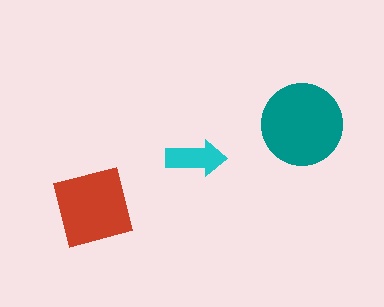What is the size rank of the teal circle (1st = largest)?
1st.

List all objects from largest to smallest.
The teal circle, the red square, the cyan arrow.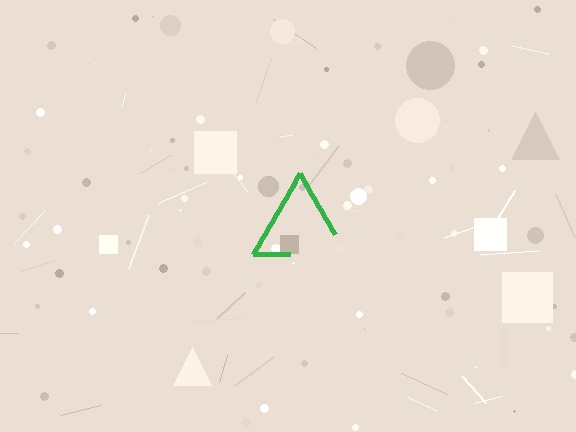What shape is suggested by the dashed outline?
The dashed outline suggests a triangle.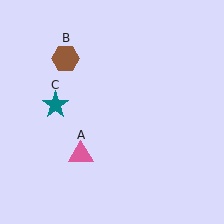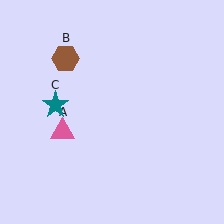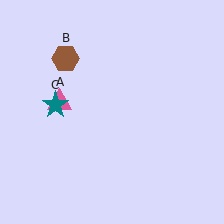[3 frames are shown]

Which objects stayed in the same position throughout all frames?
Brown hexagon (object B) and teal star (object C) remained stationary.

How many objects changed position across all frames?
1 object changed position: pink triangle (object A).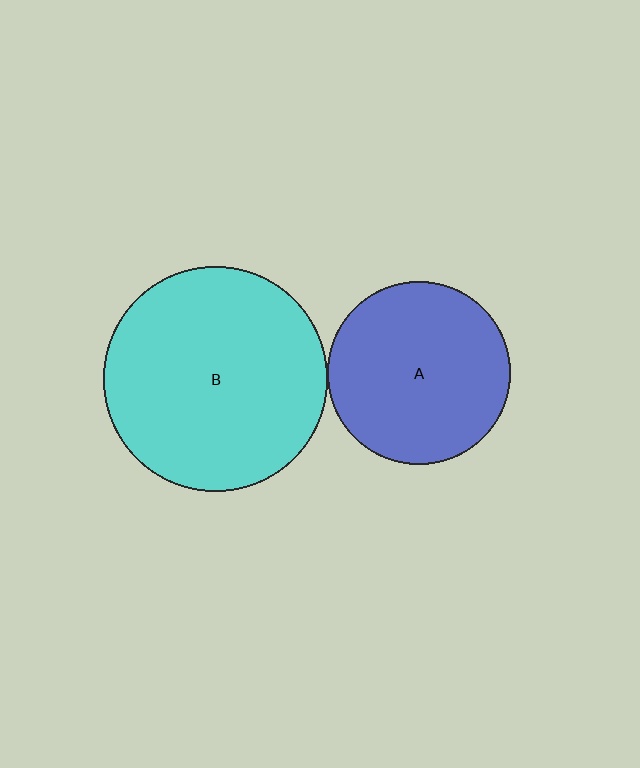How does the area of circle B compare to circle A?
Approximately 1.5 times.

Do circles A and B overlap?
Yes.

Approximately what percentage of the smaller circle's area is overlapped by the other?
Approximately 5%.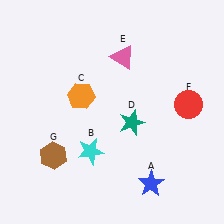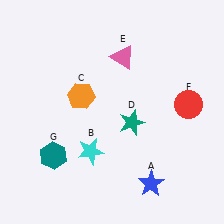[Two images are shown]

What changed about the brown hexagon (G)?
In Image 1, G is brown. In Image 2, it changed to teal.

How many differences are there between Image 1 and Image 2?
There is 1 difference between the two images.